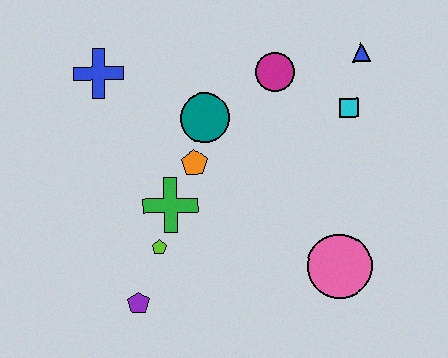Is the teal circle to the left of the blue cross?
No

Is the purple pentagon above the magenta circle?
No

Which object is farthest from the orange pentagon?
The blue triangle is farthest from the orange pentagon.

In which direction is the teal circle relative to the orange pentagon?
The teal circle is above the orange pentagon.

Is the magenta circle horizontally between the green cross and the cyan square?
Yes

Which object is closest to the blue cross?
The teal circle is closest to the blue cross.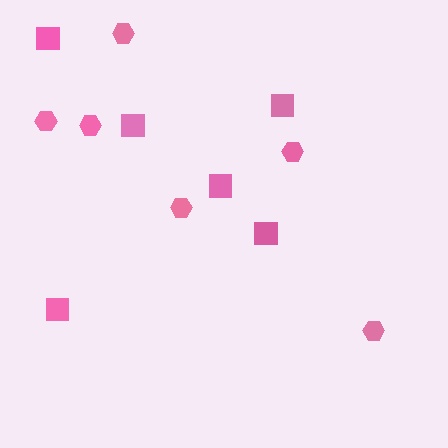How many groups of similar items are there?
There are 2 groups: one group of squares (6) and one group of hexagons (6).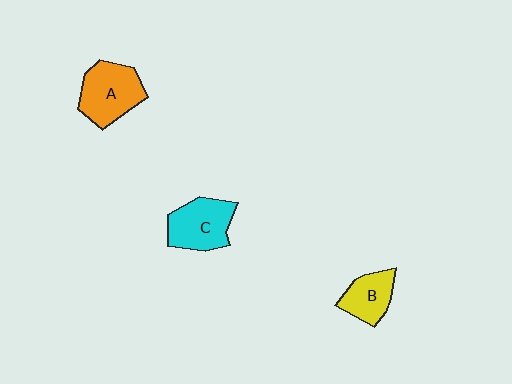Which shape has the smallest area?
Shape B (yellow).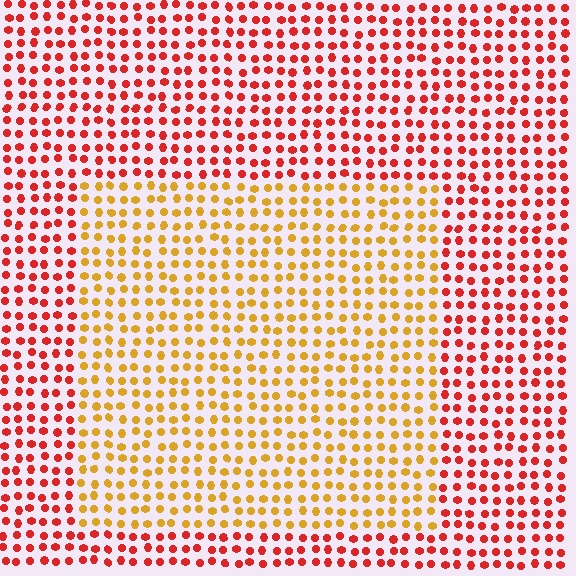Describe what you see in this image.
The image is filled with small red elements in a uniform arrangement. A rectangle-shaped region is visible where the elements are tinted to a slightly different hue, forming a subtle color boundary.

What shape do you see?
I see a rectangle.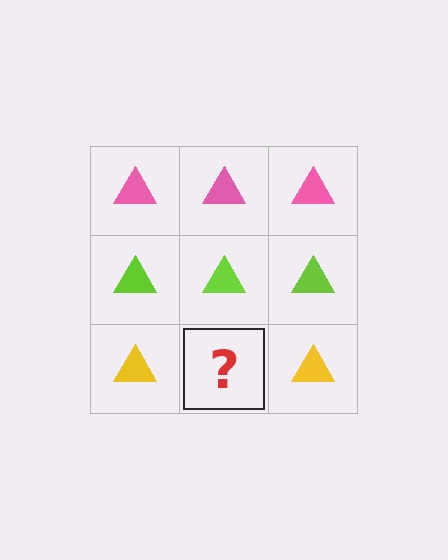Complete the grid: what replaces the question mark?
The question mark should be replaced with a yellow triangle.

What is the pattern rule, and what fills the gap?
The rule is that each row has a consistent color. The gap should be filled with a yellow triangle.